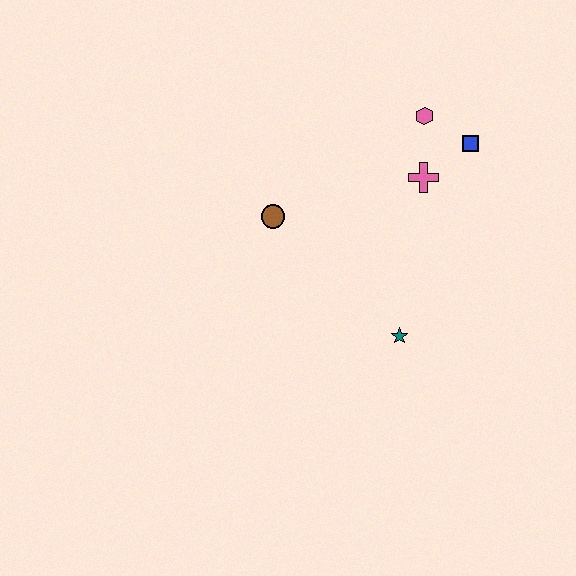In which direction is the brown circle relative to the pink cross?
The brown circle is to the left of the pink cross.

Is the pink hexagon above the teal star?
Yes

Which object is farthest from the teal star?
The pink hexagon is farthest from the teal star.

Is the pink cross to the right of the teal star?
Yes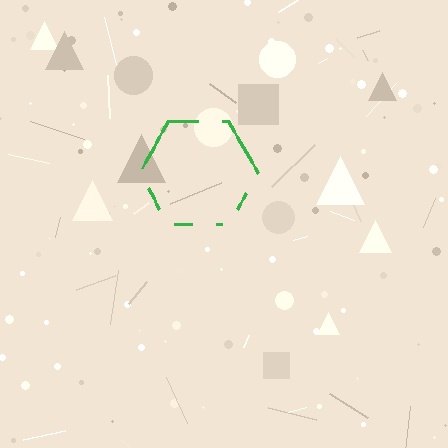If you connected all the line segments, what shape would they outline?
They would outline a hexagon.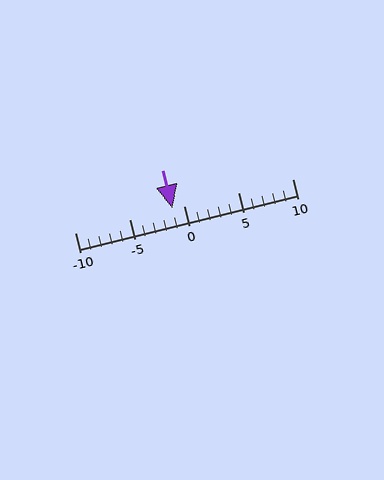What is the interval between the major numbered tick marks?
The major tick marks are spaced 5 units apart.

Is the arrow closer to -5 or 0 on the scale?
The arrow is closer to 0.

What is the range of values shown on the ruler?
The ruler shows values from -10 to 10.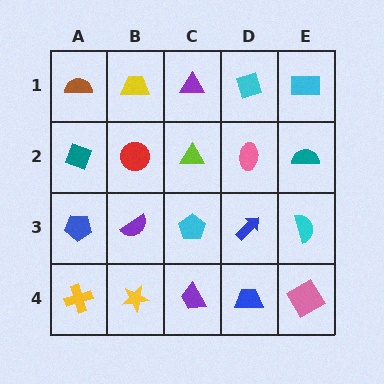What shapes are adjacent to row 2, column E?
A cyan rectangle (row 1, column E), a cyan semicircle (row 3, column E), a pink ellipse (row 2, column D).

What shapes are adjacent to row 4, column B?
A purple semicircle (row 3, column B), a yellow cross (row 4, column A), a purple trapezoid (row 4, column C).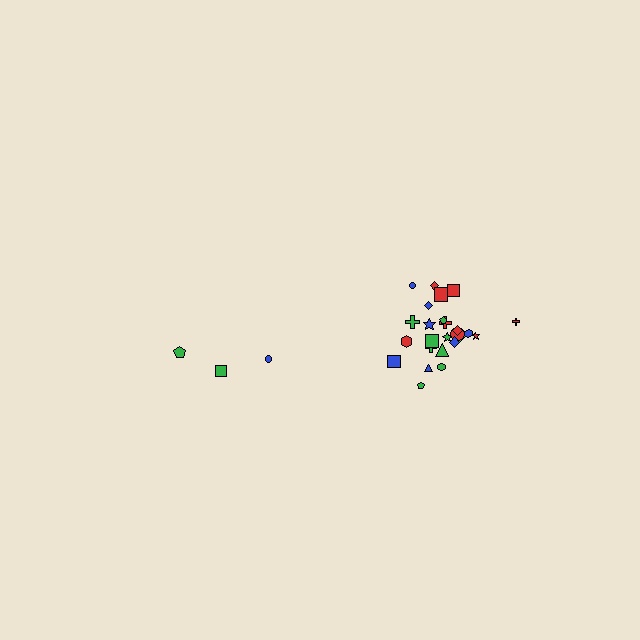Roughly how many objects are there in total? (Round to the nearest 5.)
Roughly 30 objects in total.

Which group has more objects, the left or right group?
The right group.